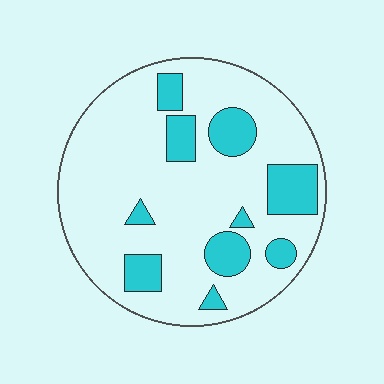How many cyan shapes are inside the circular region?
10.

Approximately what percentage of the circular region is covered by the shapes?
Approximately 20%.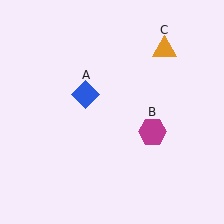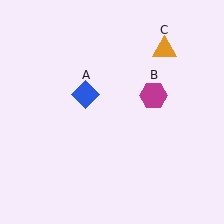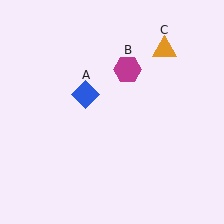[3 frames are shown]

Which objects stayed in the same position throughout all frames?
Blue diamond (object A) and orange triangle (object C) remained stationary.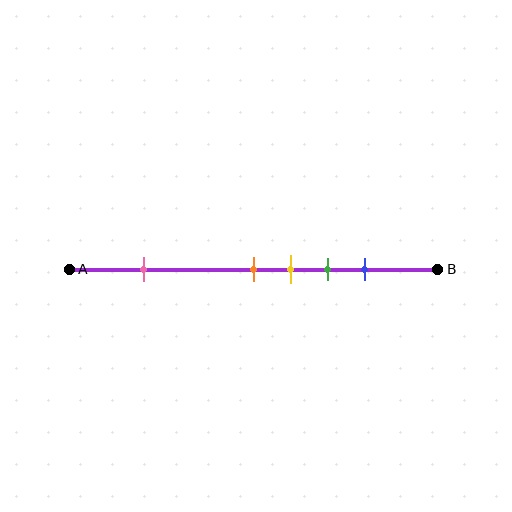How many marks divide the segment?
There are 5 marks dividing the segment.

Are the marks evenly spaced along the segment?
No, the marks are not evenly spaced.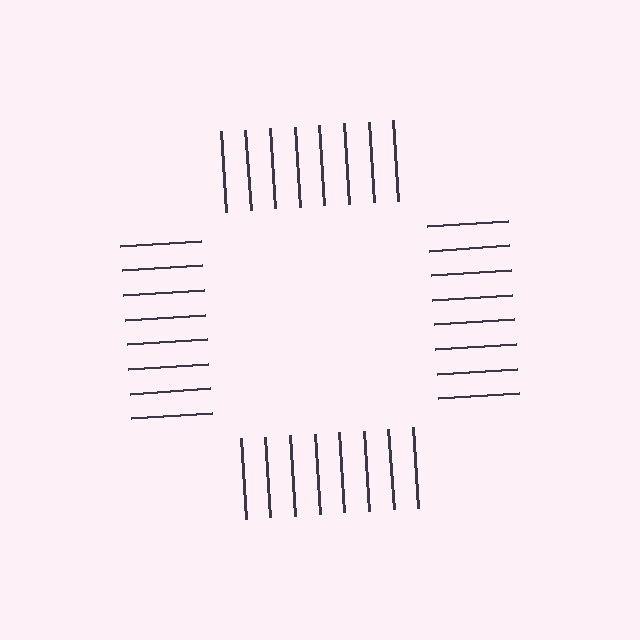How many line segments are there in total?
32 — 8 along each of the 4 edges.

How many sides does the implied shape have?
4 sides — the line-ends trace a square.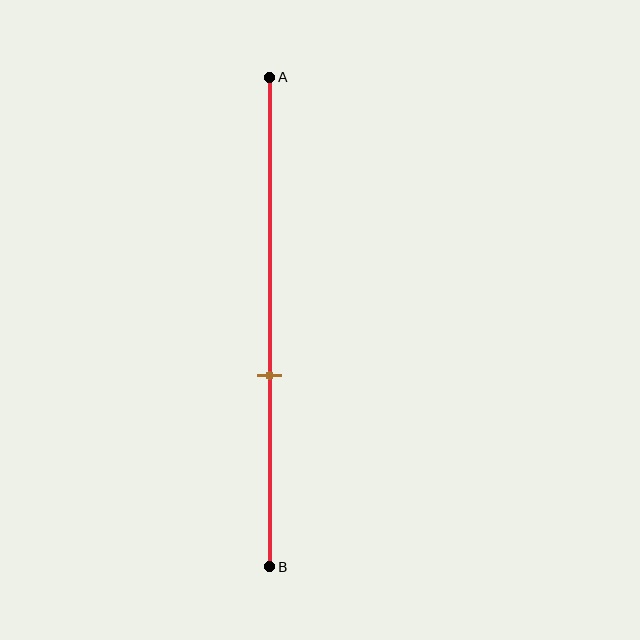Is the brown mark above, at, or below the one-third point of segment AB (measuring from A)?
The brown mark is below the one-third point of segment AB.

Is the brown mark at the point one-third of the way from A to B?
No, the mark is at about 60% from A, not at the 33% one-third point.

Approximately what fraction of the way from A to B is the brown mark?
The brown mark is approximately 60% of the way from A to B.